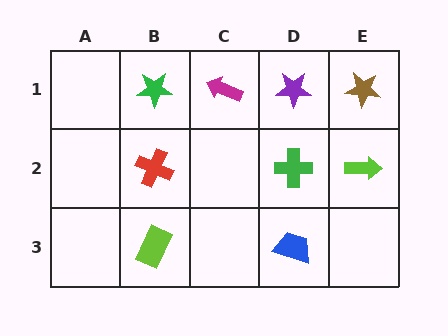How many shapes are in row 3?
2 shapes.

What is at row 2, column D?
A green cross.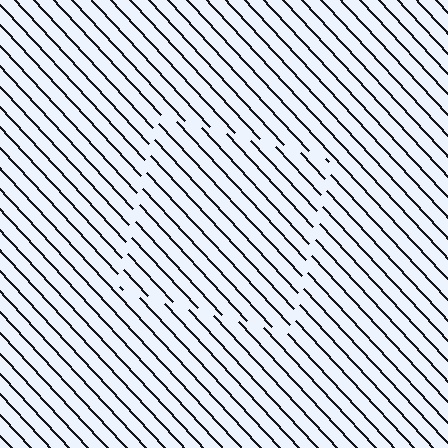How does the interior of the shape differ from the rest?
The interior of the shape contains the same grating, shifted by half a period — the contour is defined by the phase discontinuity where line-ends from the inner and outer gratings abut.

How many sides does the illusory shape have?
4 sides — the line-ends trace a square.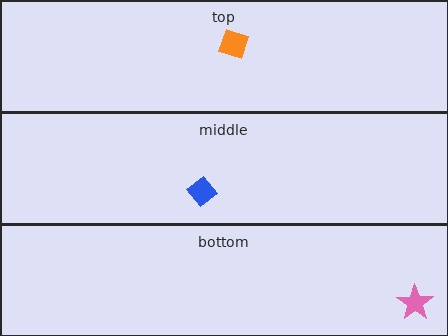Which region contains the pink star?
The bottom region.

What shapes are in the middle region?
The blue diamond.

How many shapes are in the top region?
1.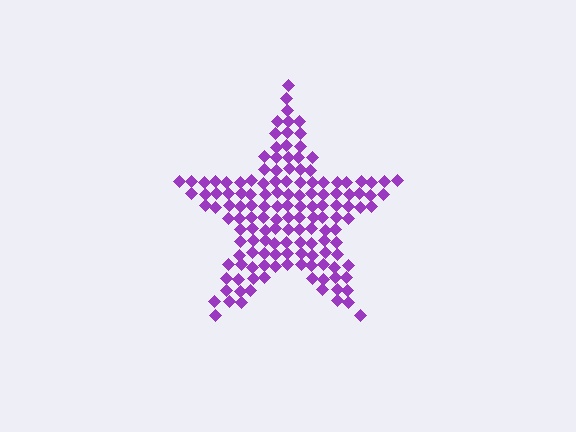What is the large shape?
The large shape is a star.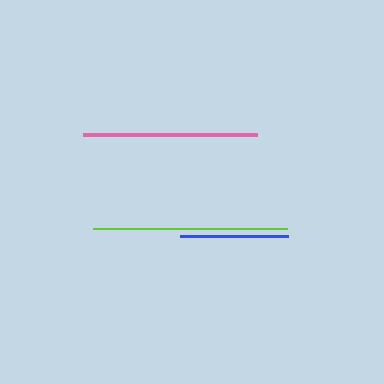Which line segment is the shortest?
The blue line is the shortest at approximately 108 pixels.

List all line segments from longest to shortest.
From longest to shortest: lime, pink, blue.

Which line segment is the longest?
The lime line is the longest at approximately 195 pixels.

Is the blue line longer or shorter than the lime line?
The lime line is longer than the blue line.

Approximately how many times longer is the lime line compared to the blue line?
The lime line is approximately 1.8 times the length of the blue line.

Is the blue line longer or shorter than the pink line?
The pink line is longer than the blue line.